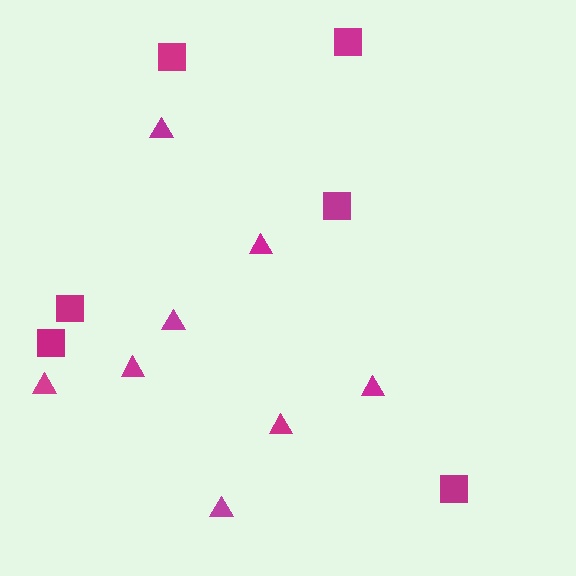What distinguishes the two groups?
There are 2 groups: one group of squares (6) and one group of triangles (8).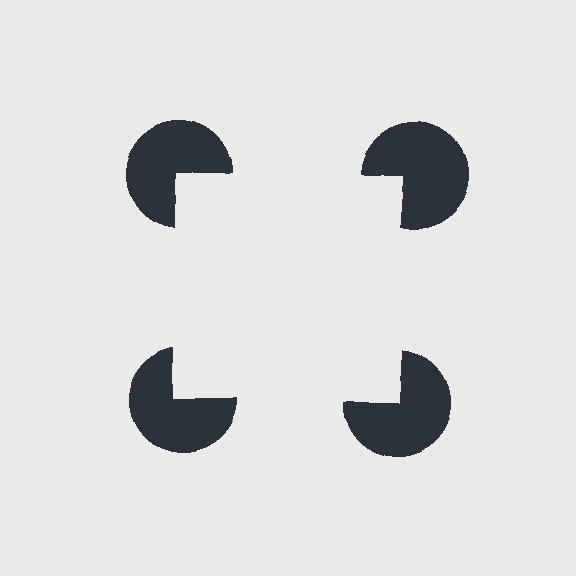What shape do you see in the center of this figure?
An illusory square — its edges are inferred from the aligned wedge cuts in the pac-man discs, not physically drawn.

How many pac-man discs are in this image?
There are 4 — one at each vertex of the illusory square.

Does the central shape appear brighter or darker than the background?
It typically appears slightly brighter than the background, even though no actual brightness change is drawn.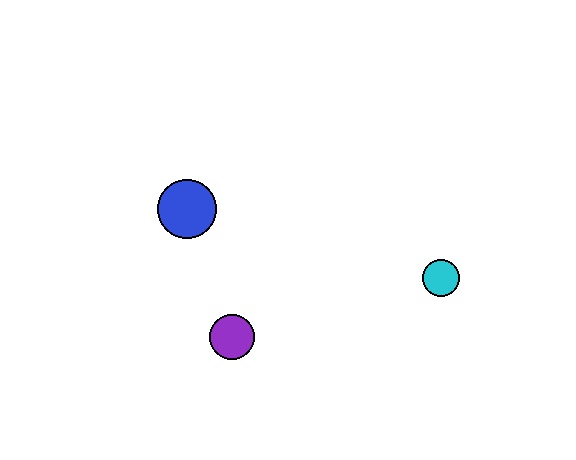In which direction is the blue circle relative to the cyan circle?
The blue circle is to the left of the cyan circle.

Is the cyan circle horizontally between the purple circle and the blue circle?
No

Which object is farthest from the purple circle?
The cyan circle is farthest from the purple circle.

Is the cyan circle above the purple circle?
Yes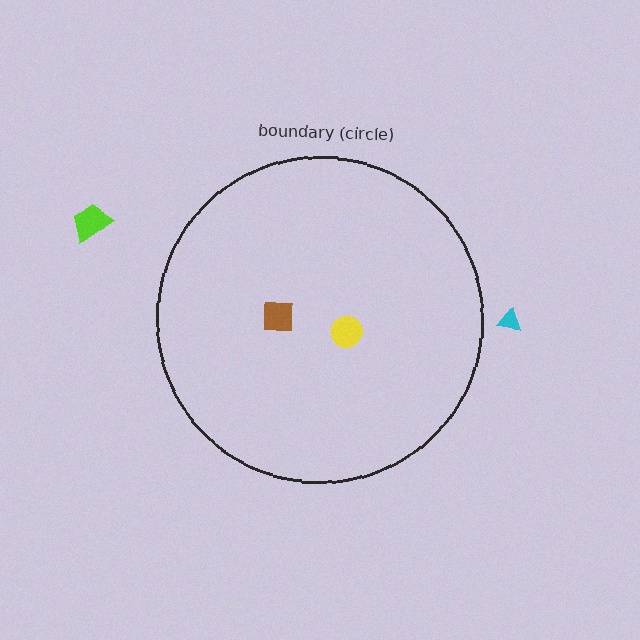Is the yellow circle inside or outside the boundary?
Inside.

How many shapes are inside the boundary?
2 inside, 2 outside.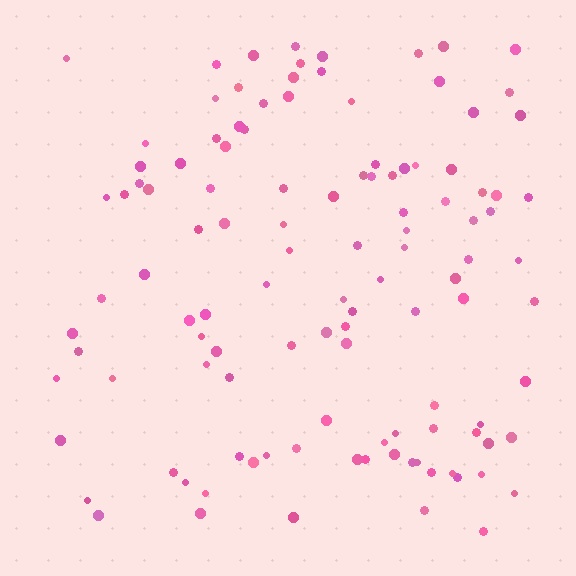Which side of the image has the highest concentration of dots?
The right.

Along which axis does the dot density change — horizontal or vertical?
Horizontal.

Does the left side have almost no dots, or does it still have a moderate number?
Still a moderate number, just noticeably fewer than the right.